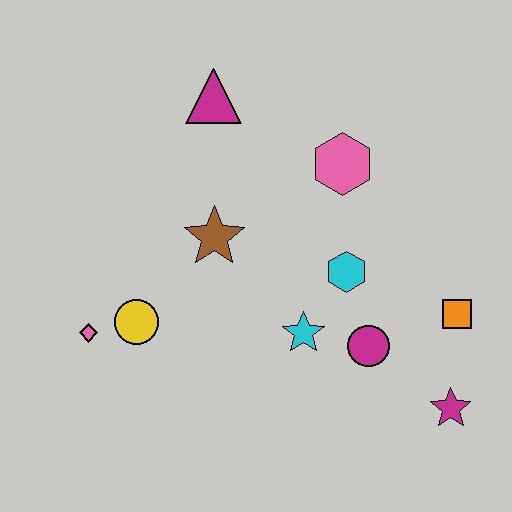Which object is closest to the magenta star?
The orange square is closest to the magenta star.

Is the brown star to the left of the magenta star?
Yes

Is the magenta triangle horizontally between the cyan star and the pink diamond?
Yes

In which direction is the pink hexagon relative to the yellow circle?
The pink hexagon is to the right of the yellow circle.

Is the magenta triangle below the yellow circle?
No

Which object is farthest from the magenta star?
The magenta triangle is farthest from the magenta star.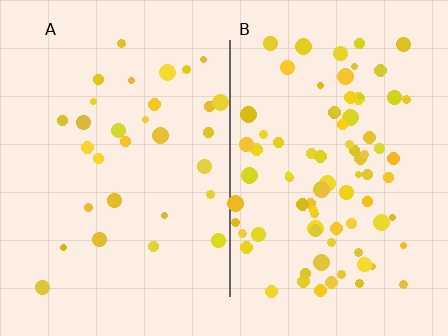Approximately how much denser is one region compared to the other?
Approximately 2.7× — region B over region A.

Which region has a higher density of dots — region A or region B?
B (the right).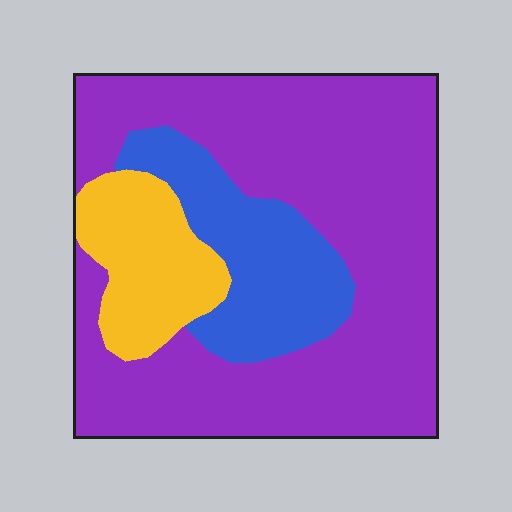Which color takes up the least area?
Yellow, at roughly 15%.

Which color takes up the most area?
Purple, at roughly 65%.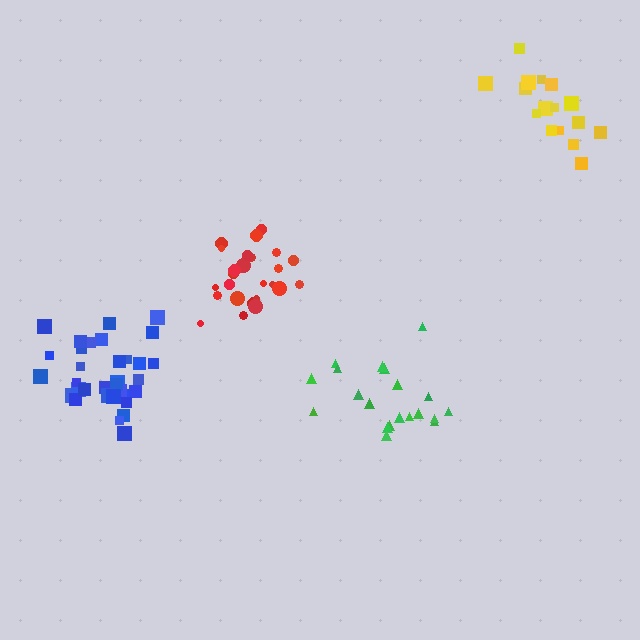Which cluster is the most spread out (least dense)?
Yellow.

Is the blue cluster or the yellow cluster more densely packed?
Blue.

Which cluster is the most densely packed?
Red.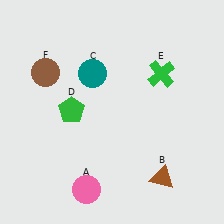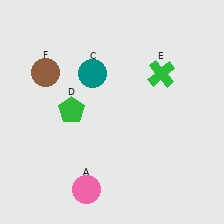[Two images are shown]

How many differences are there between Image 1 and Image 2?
There is 1 difference between the two images.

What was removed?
The brown triangle (B) was removed in Image 2.